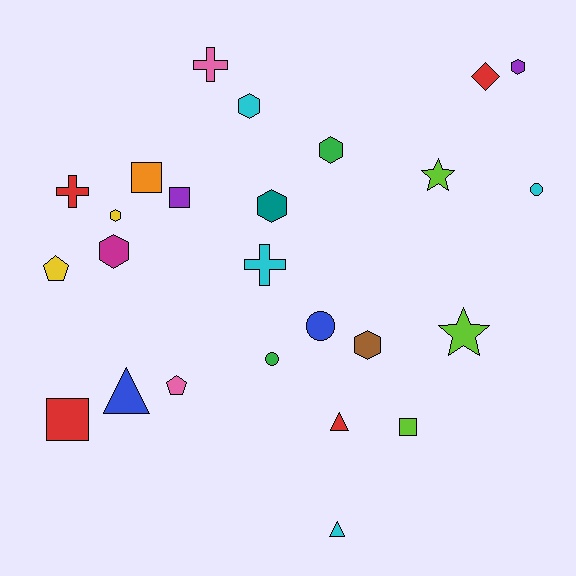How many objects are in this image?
There are 25 objects.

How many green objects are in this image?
There are 2 green objects.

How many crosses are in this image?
There are 3 crosses.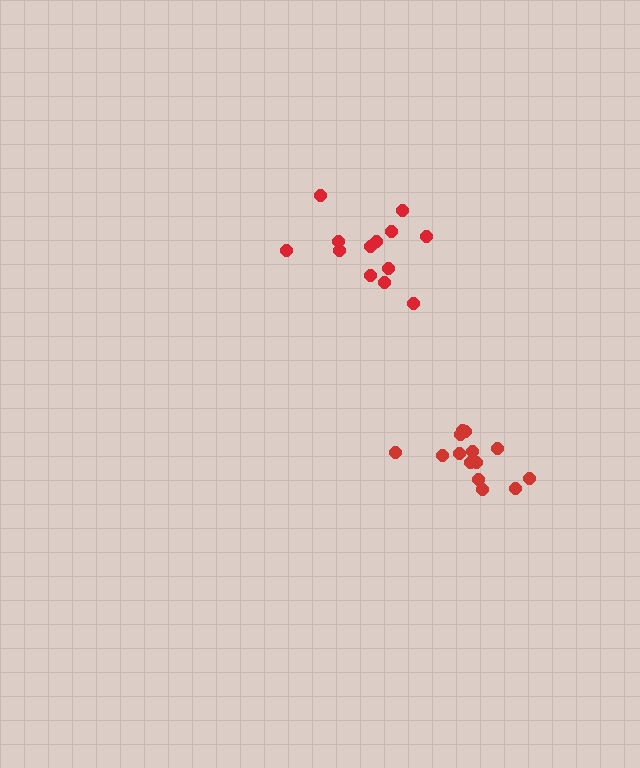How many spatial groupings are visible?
There are 2 spatial groupings.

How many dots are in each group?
Group 1: 13 dots, Group 2: 14 dots (27 total).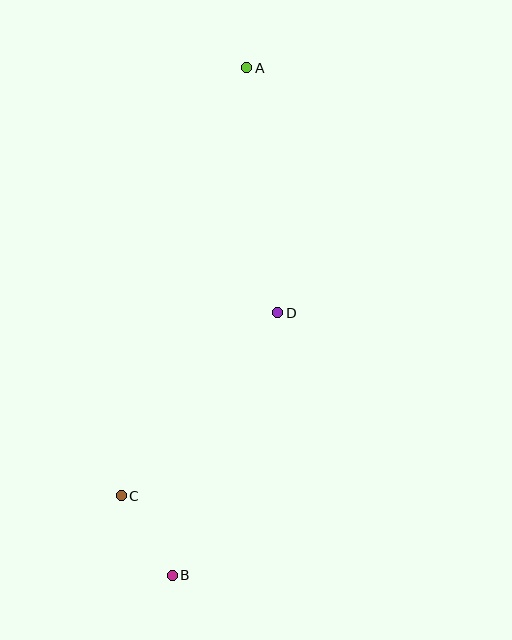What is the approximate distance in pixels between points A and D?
The distance between A and D is approximately 247 pixels.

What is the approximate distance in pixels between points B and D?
The distance between B and D is approximately 283 pixels.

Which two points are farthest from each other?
Points A and B are farthest from each other.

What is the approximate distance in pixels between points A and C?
The distance between A and C is approximately 446 pixels.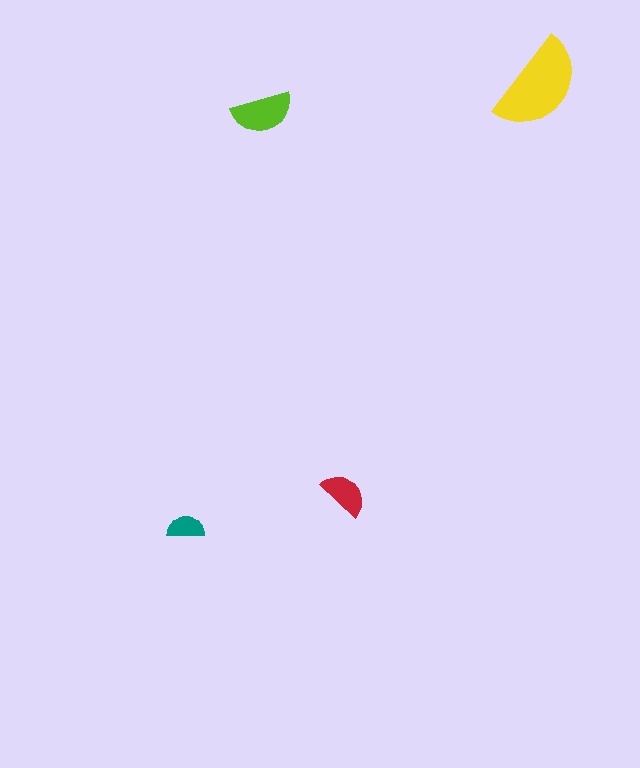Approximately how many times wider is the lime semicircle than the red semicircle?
About 1.5 times wider.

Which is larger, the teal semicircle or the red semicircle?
The red one.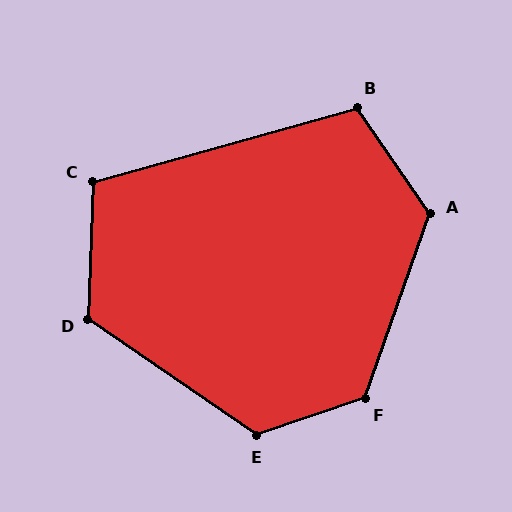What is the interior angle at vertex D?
Approximately 123 degrees (obtuse).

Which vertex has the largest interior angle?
F, at approximately 128 degrees.